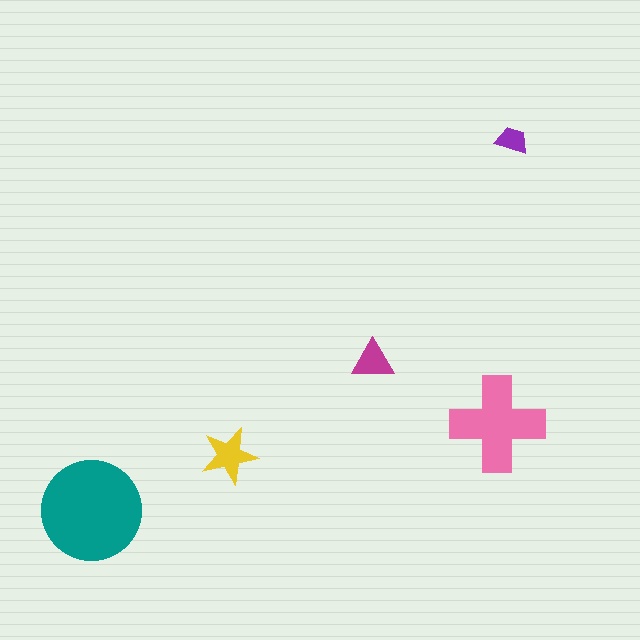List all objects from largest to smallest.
The teal circle, the pink cross, the yellow star, the magenta triangle, the purple trapezoid.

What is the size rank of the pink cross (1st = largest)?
2nd.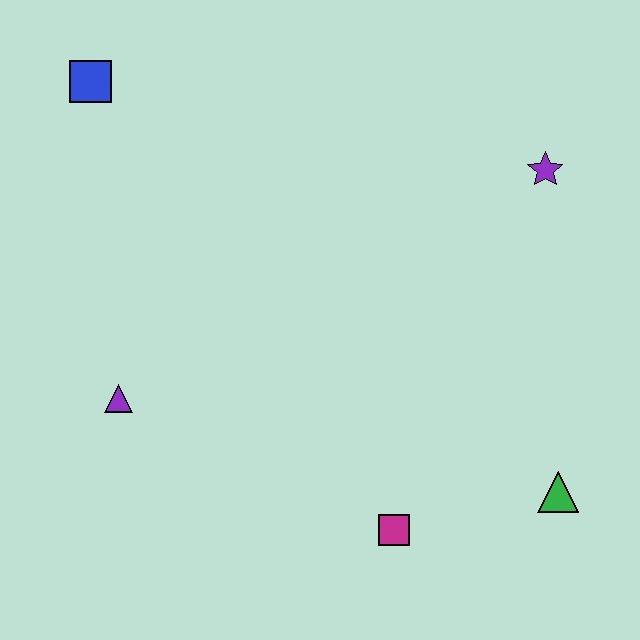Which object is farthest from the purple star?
The purple triangle is farthest from the purple star.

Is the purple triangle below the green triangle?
No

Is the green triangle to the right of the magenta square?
Yes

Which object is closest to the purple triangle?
The magenta square is closest to the purple triangle.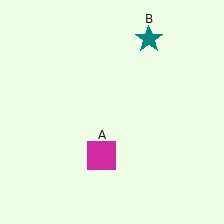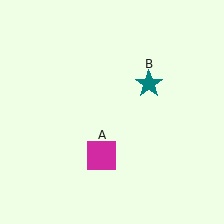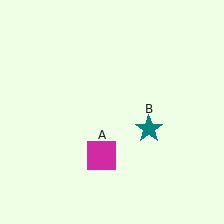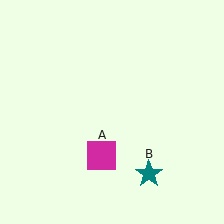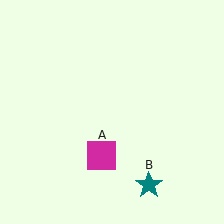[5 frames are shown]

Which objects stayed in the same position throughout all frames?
Magenta square (object A) remained stationary.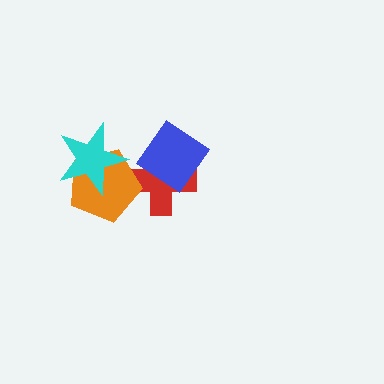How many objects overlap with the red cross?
2 objects overlap with the red cross.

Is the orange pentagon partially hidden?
Yes, it is partially covered by another shape.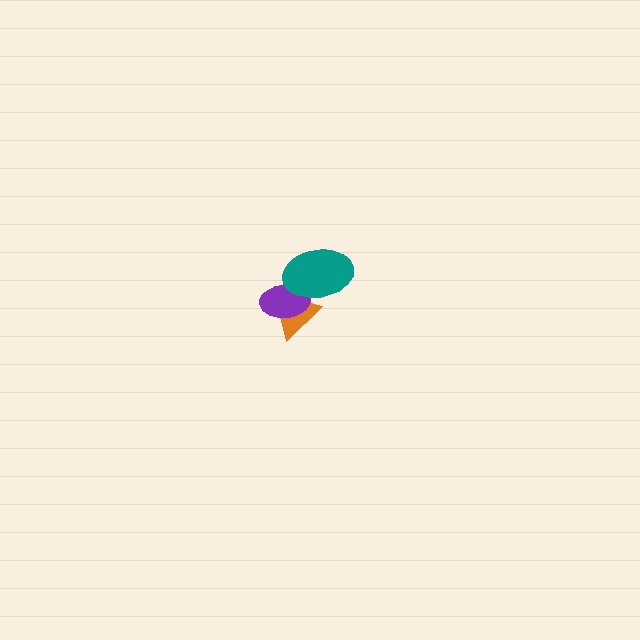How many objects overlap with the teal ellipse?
2 objects overlap with the teal ellipse.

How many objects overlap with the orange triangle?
2 objects overlap with the orange triangle.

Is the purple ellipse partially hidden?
Yes, it is partially covered by another shape.